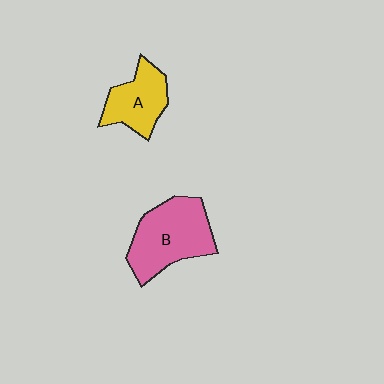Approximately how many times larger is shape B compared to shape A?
Approximately 1.5 times.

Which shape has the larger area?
Shape B (pink).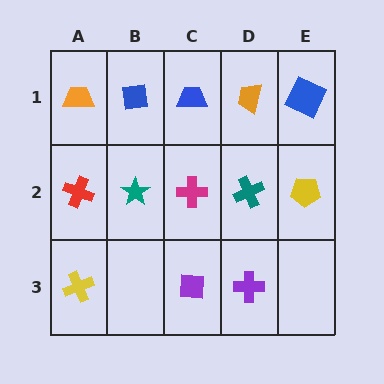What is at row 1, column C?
A blue trapezoid.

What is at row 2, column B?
A teal star.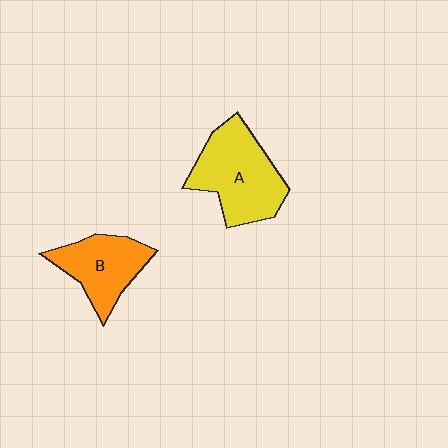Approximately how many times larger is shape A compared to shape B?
Approximately 1.4 times.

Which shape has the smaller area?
Shape B (orange).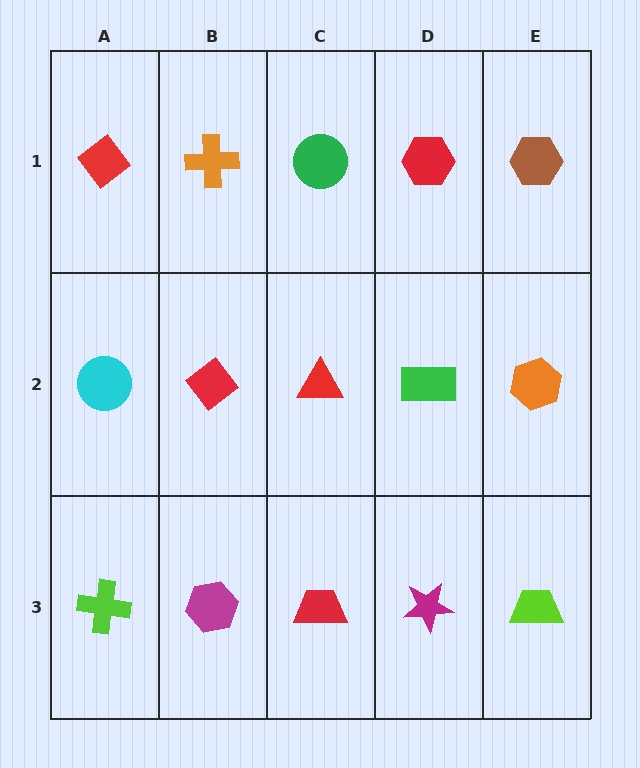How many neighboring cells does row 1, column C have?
3.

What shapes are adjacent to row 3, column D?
A green rectangle (row 2, column D), a red trapezoid (row 3, column C), a lime trapezoid (row 3, column E).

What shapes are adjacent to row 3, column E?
An orange hexagon (row 2, column E), a magenta star (row 3, column D).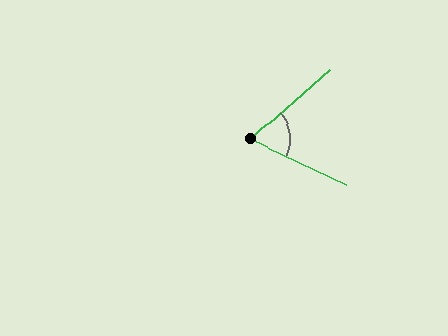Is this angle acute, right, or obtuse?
It is acute.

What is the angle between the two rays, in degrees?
Approximately 67 degrees.